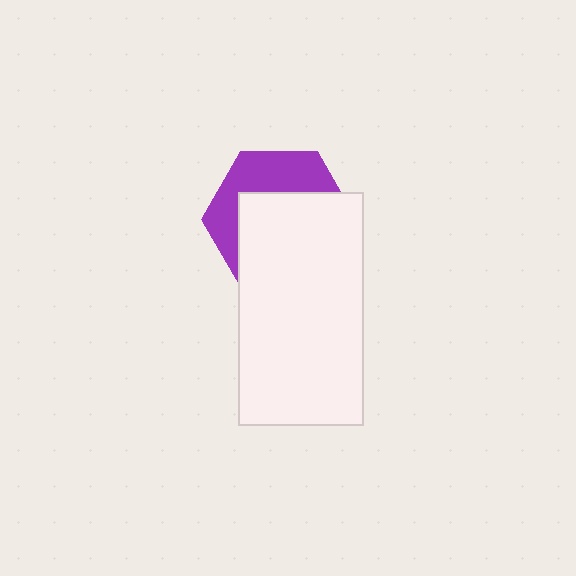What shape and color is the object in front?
The object in front is a white rectangle.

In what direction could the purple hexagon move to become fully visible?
The purple hexagon could move up. That would shift it out from behind the white rectangle entirely.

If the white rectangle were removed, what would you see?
You would see the complete purple hexagon.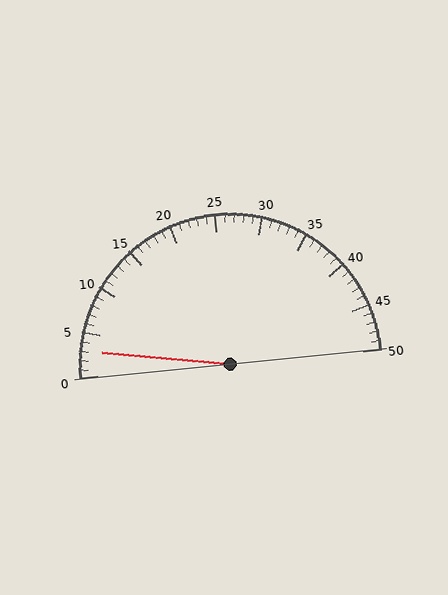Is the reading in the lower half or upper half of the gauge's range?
The reading is in the lower half of the range (0 to 50).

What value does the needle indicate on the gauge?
The needle indicates approximately 3.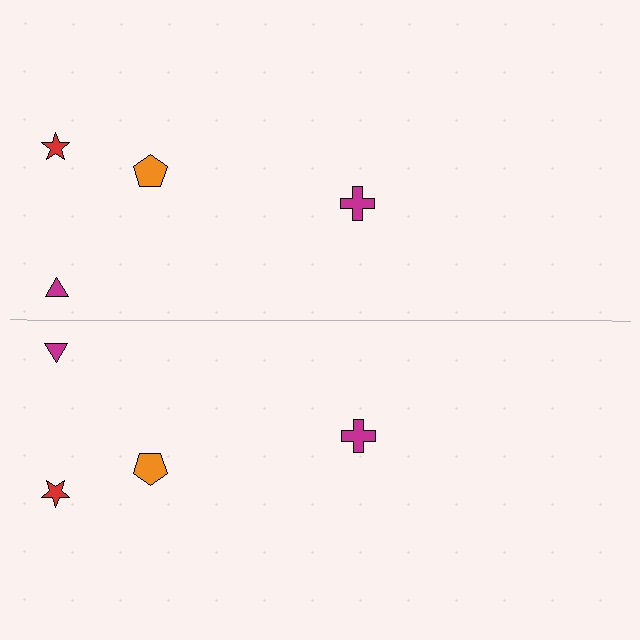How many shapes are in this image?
There are 8 shapes in this image.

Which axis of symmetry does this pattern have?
The pattern has a horizontal axis of symmetry running through the center of the image.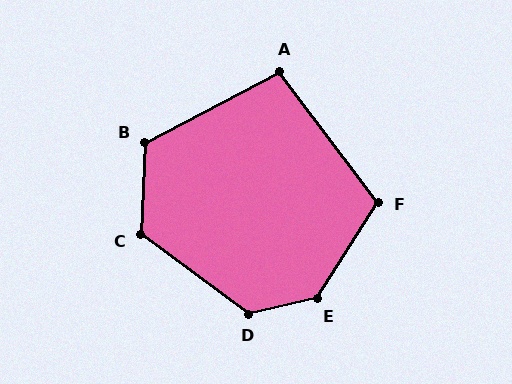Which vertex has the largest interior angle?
E, at approximately 136 degrees.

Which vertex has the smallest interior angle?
A, at approximately 100 degrees.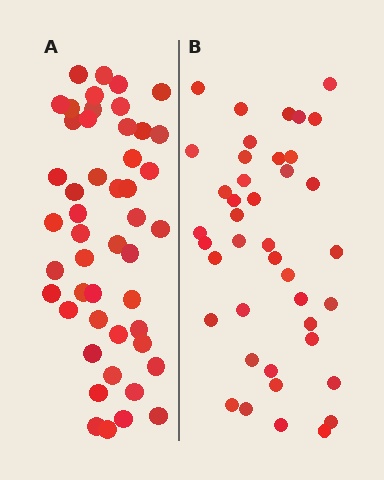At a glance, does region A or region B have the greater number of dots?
Region A (the left region) has more dots.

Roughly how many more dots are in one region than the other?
Region A has roughly 8 or so more dots than region B.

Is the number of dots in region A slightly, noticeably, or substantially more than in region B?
Region A has only slightly more — the two regions are fairly close. The ratio is roughly 1.2 to 1.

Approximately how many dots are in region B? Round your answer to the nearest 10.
About 40 dots. (The exact count is 41, which rounds to 40.)